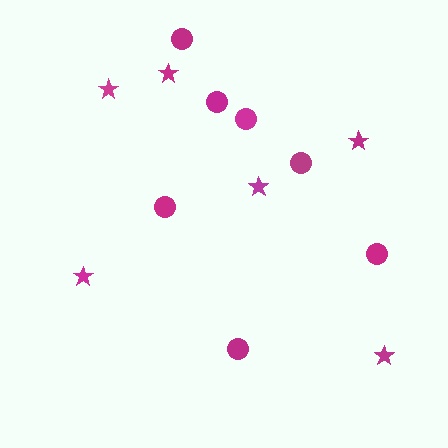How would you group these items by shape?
There are 2 groups: one group of stars (6) and one group of circles (7).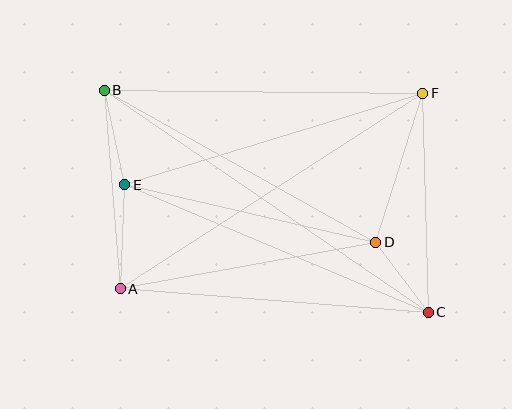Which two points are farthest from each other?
Points B and C are farthest from each other.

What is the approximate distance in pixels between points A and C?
The distance between A and C is approximately 309 pixels.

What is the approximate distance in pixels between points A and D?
The distance between A and D is approximately 260 pixels.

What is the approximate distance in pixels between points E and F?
The distance between E and F is approximately 312 pixels.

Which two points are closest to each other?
Points C and D are closest to each other.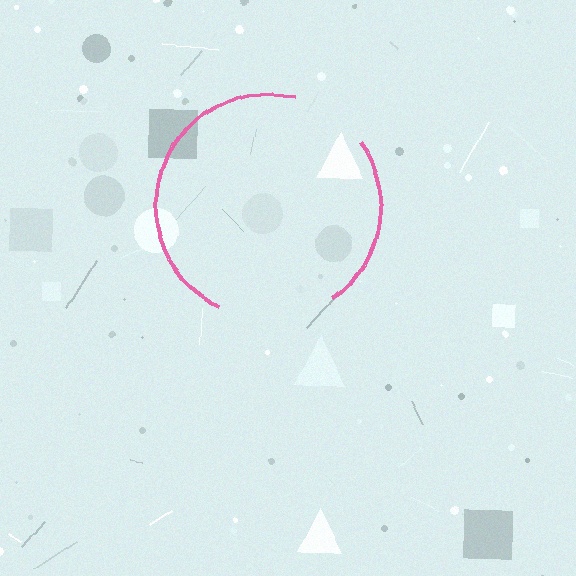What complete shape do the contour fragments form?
The contour fragments form a circle.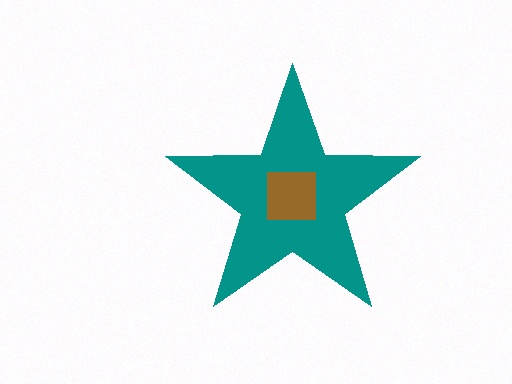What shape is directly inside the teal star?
The brown square.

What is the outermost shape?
The teal star.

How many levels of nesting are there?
2.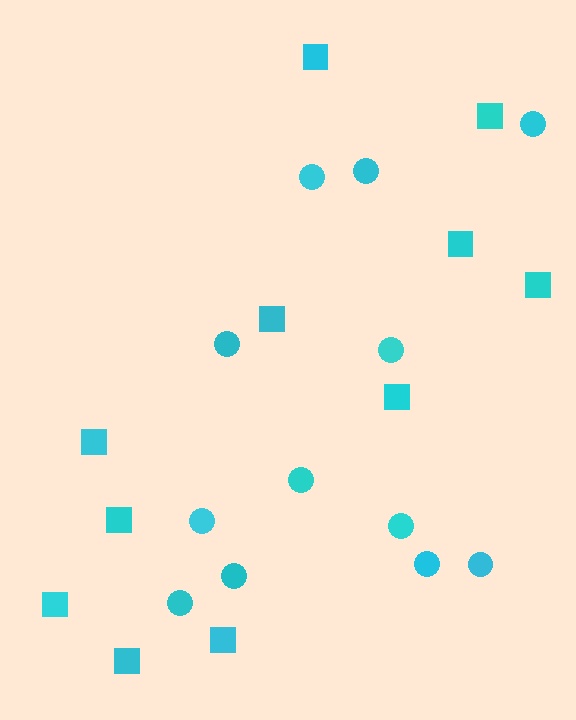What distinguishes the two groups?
There are 2 groups: one group of circles (12) and one group of squares (11).